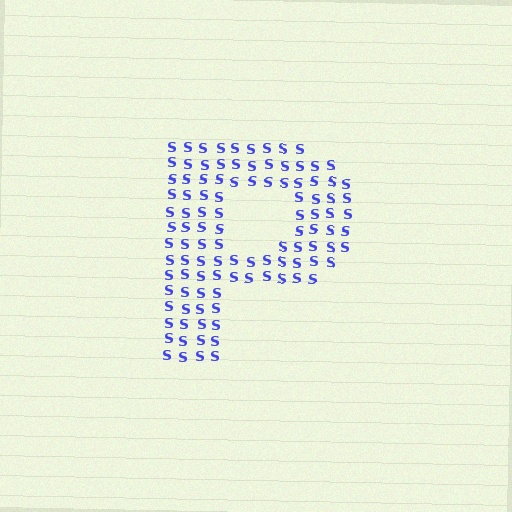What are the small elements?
The small elements are letter S's.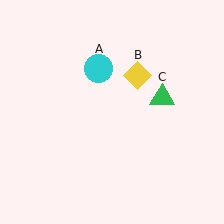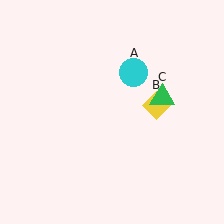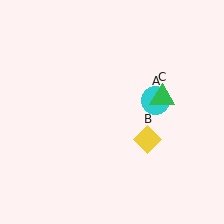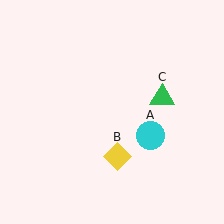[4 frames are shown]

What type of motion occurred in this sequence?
The cyan circle (object A), yellow diamond (object B) rotated clockwise around the center of the scene.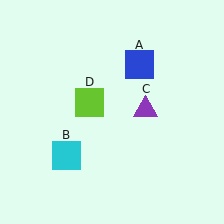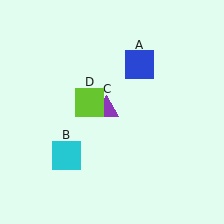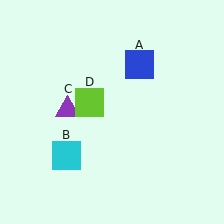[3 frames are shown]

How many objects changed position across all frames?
1 object changed position: purple triangle (object C).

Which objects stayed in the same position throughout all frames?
Blue square (object A) and cyan square (object B) and lime square (object D) remained stationary.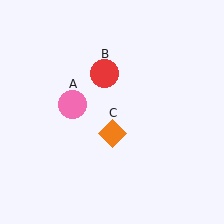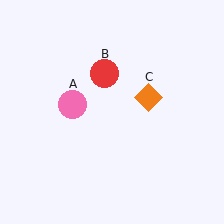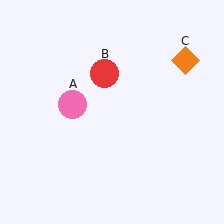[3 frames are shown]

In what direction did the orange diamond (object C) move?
The orange diamond (object C) moved up and to the right.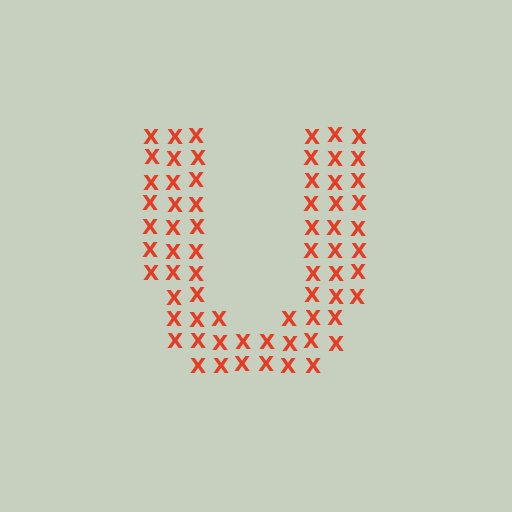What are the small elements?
The small elements are letter X's.